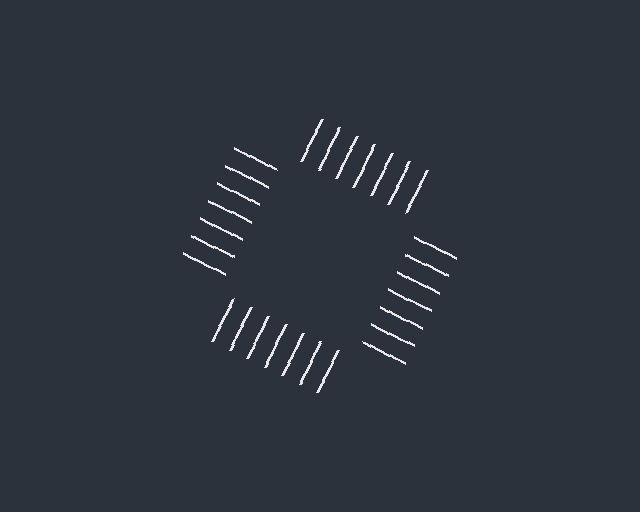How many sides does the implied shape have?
4 sides — the line-ends trace a square.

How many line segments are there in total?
28 — 7 along each of the 4 edges.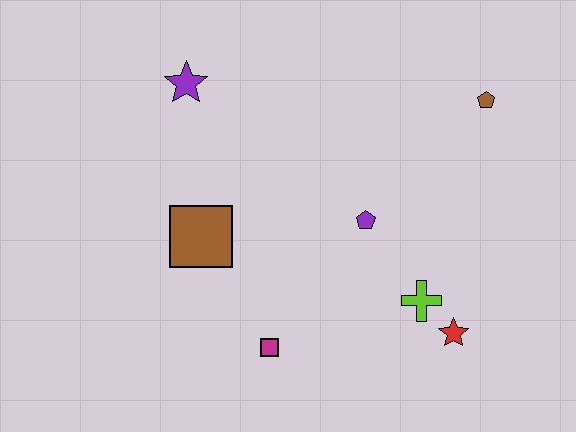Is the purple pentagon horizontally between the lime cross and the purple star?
Yes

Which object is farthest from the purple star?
The red star is farthest from the purple star.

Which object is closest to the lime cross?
The red star is closest to the lime cross.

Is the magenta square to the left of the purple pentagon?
Yes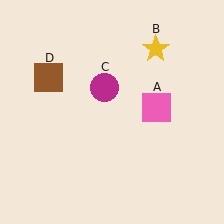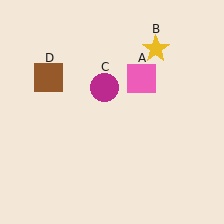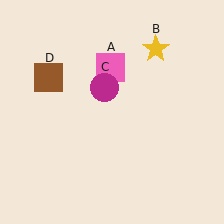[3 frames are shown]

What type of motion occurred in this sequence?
The pink square (object A) rotated counterclockwise around the center of the scene.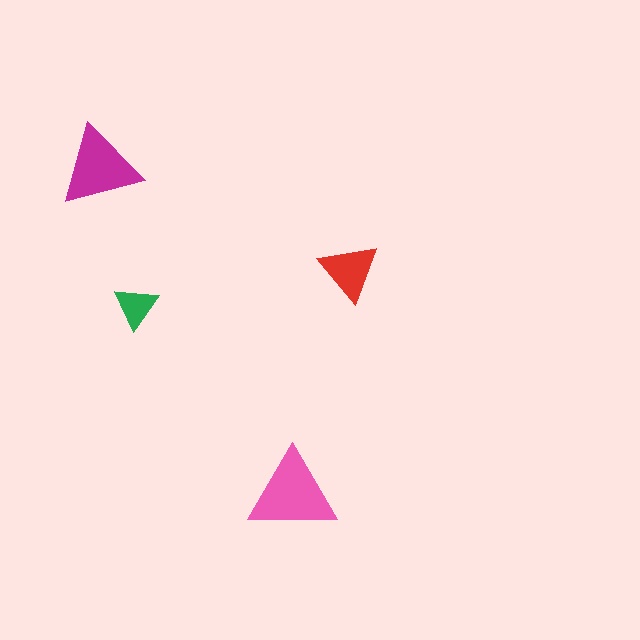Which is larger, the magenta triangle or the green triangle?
The magenta one.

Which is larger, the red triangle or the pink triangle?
The pink one.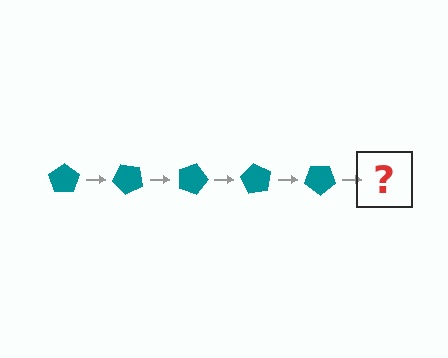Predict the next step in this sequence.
The next step is a teal pentagon rotated 225 degrees.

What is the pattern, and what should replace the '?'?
The pattern is that the pentagon rotates 45 degrees each step. The '?' should be a teal pentagon rotated 225 degrees.